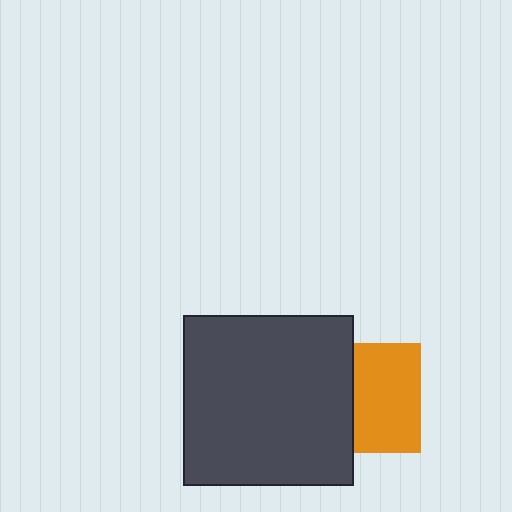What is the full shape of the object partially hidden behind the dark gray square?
The partially hidden object is an orange square.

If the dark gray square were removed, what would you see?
You would see the complete orange square.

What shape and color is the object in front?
The object in front is a dark gray square.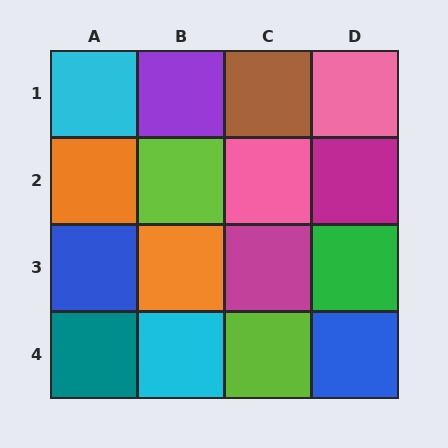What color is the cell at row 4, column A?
Teal.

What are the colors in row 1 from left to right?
Cyan, purple, brown, pink.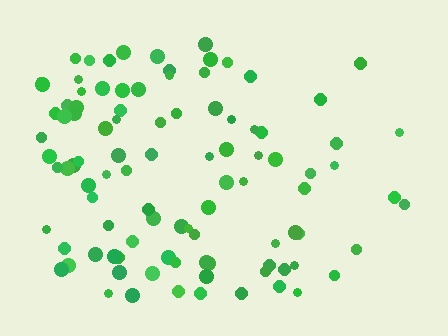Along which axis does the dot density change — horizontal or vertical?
Horizontal.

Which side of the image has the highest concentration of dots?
The left.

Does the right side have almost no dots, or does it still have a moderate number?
Still a moderate number, just noticeably fewer than the left.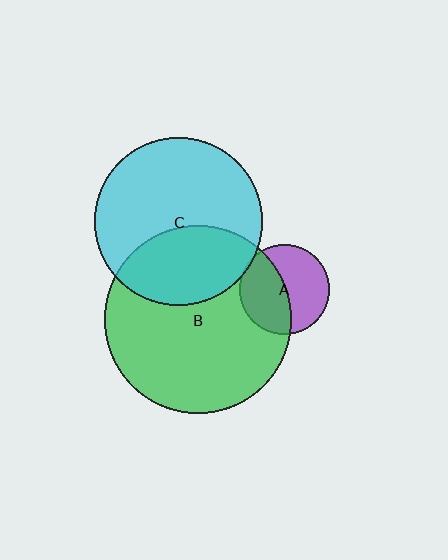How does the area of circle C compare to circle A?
Approximately 3.5 times.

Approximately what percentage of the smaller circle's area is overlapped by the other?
Approximately 35%.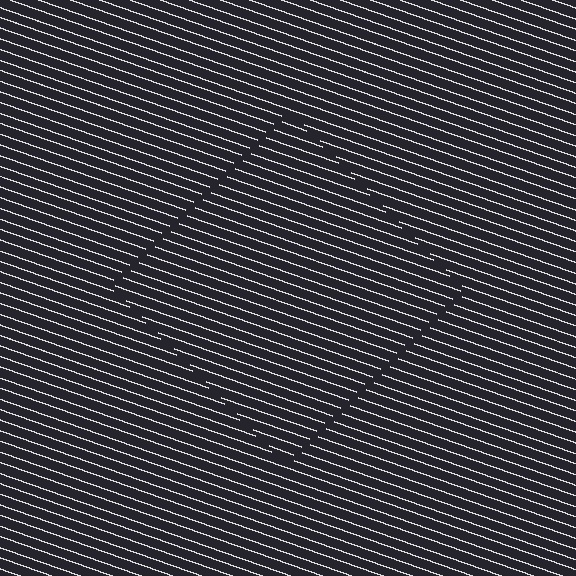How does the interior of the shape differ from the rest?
The interior of the shape contains the same grating, shifted by half a period — the contour is defined by the phase discontinuity where line-ends from the inner and outer gratings abut.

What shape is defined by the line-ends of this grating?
An illusory square. The interior of the shape contains the same grating, shifted by half a period — the contour is defined by the phase discontinuity where line-ends from the inner and outer gratings abut.